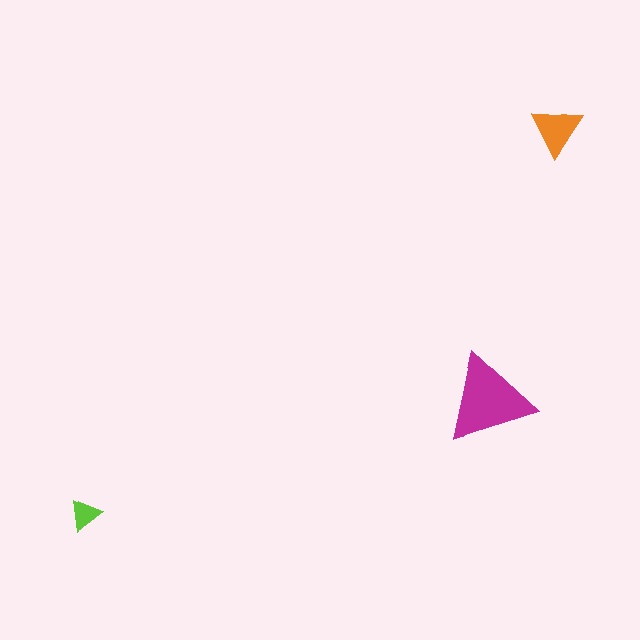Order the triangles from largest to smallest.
the magenta one, the orange one, the lime one.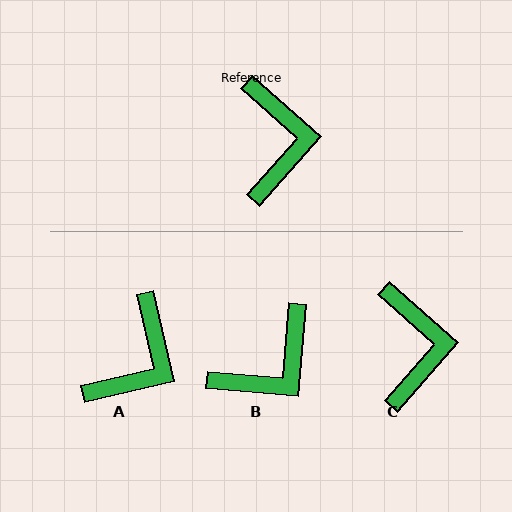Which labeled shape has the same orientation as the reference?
C.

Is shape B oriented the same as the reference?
No, it is off by about 53 degrees.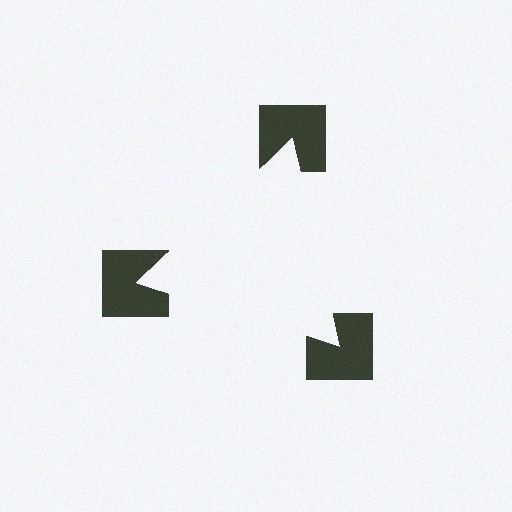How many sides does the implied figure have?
3 sides.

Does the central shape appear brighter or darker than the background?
It typically appears slightly brighter than the background, even though no actual brightness change is drawn.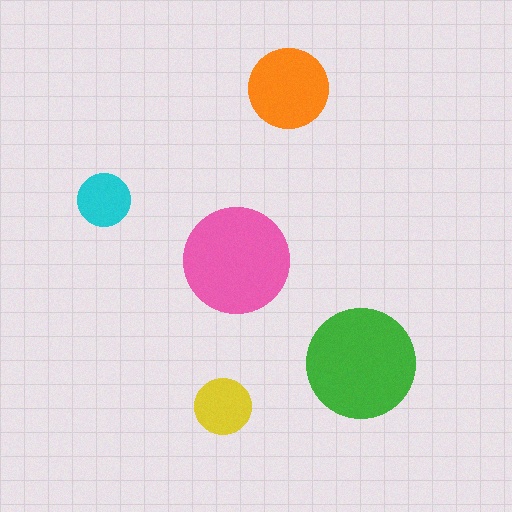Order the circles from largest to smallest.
the green one, the pink one, the orange one, the yellow one, the cyan one.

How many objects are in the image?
There are 5 objects in the image.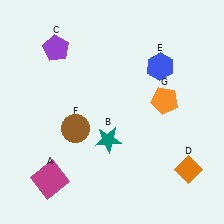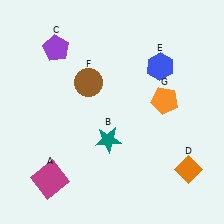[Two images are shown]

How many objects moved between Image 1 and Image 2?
1 object moved between the two images.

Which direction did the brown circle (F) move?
The brown circle (F) moved up.